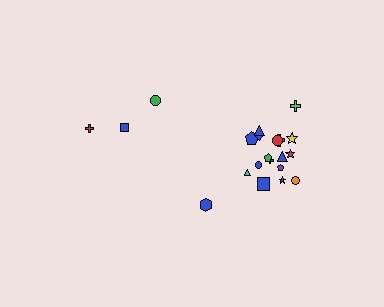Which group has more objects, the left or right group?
The right group.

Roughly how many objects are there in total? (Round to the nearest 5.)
Roughly 20 objects in total.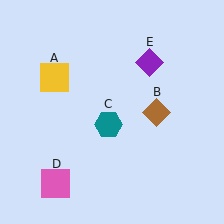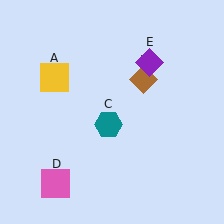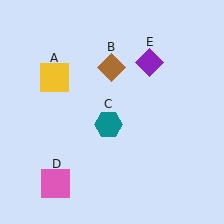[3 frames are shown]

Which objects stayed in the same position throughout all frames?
Yellow square (object A) and teal hexagon (object C) and pink square (object D) and purple diamond (object E) remained stationary.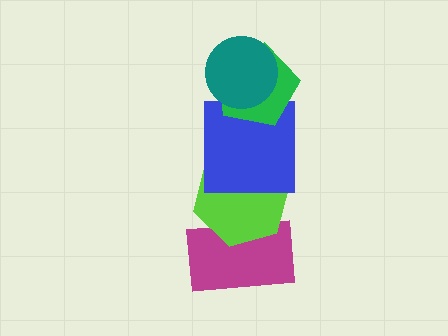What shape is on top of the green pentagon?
The teal circle is on top of the green pentagon.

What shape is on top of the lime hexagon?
The blue square is on top of the lime hexagon.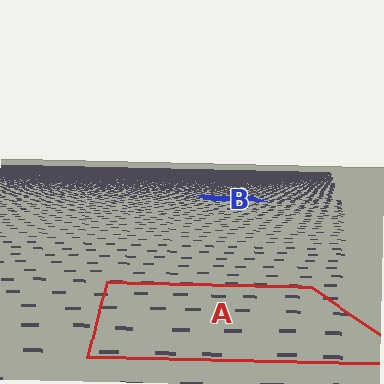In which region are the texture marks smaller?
The texture marks are smaller in region B, because it is farther away.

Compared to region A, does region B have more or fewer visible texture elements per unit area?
Region B has more texture elements per unit area — they are packed more densely because it is farther away.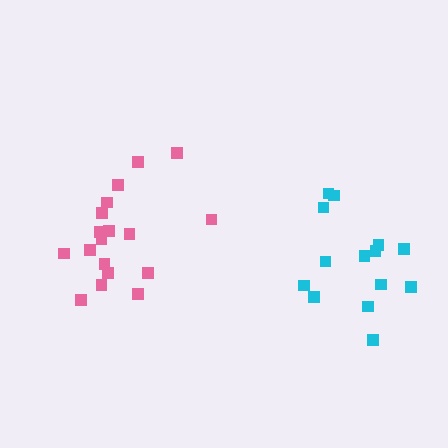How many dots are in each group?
Group 1: 18 dots, Group 2: 14 dots (32 total).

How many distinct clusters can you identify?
There are 2 distinct clusters.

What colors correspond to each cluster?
The clusters are colored: pink, cyan.